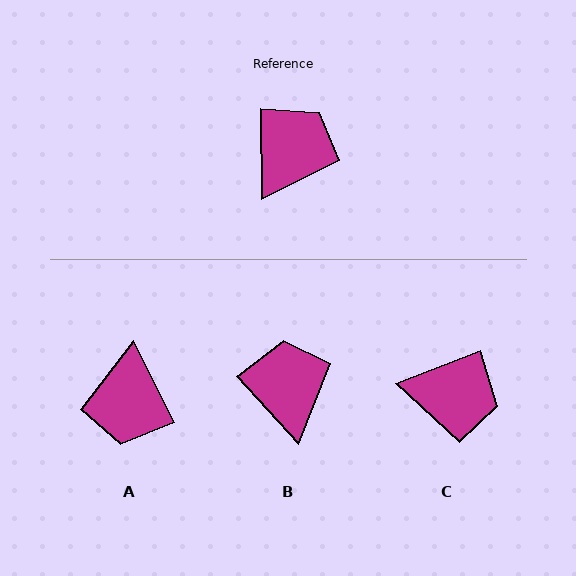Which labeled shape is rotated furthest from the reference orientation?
A, about 154 degrees away.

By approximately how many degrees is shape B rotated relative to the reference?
Approximately 42 degrees counter-clockwise.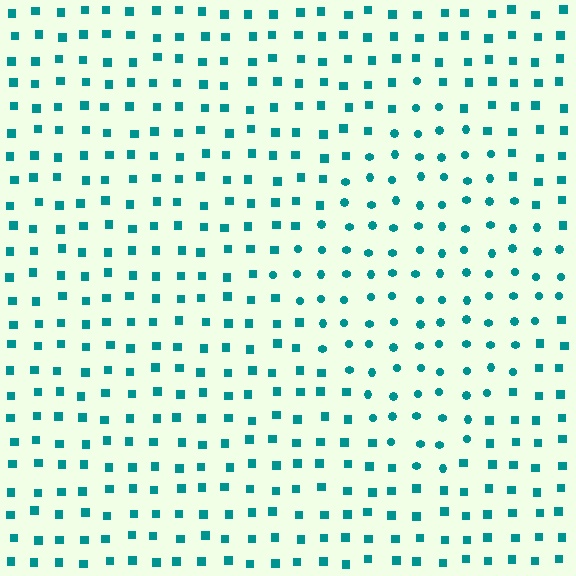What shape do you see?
I see a diamond.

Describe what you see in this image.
The image is filled with small teal elements arranged in a uniform grid. A diamond-shaped region contains circles, while the surrounding area contains squares. The boundary is defined purely by the change in element shape.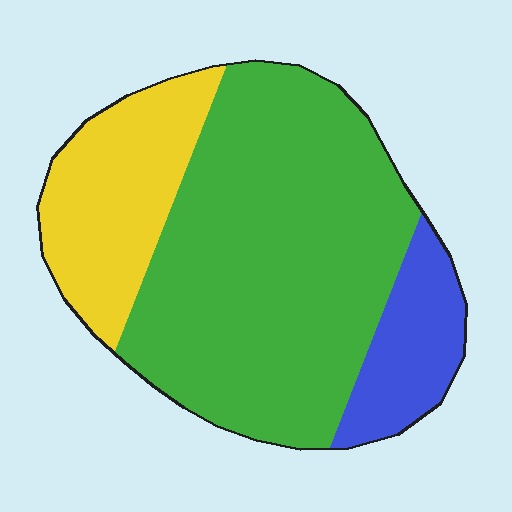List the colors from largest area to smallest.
From largest to smallest: green, yellow, blue.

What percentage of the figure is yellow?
Yellow covers 23% of the figure.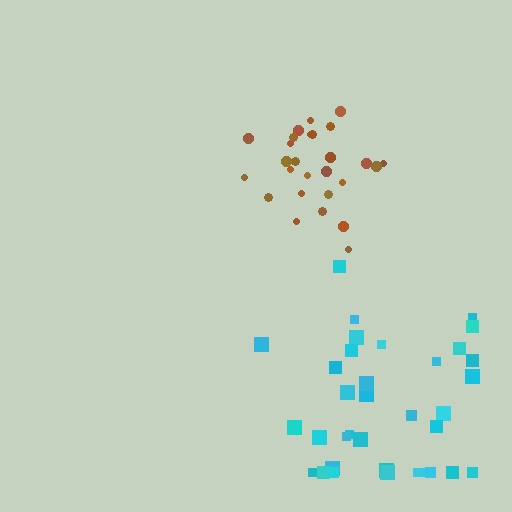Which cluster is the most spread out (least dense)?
Cyan.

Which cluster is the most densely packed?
Brown.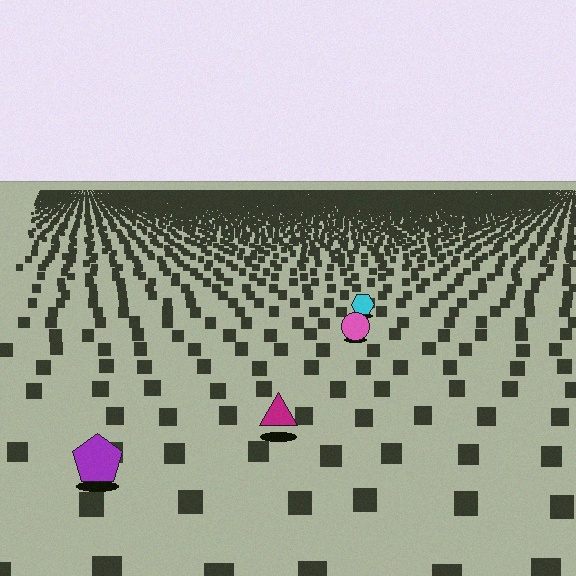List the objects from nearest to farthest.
From nearest to farthest: the purple pentagon, the magenta triangle, the pink circle, the cyan hexagon.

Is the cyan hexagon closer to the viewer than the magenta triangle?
No. The magenta triangle is closer — you can tell from the texture gradient: the ground texture is coarser near it.